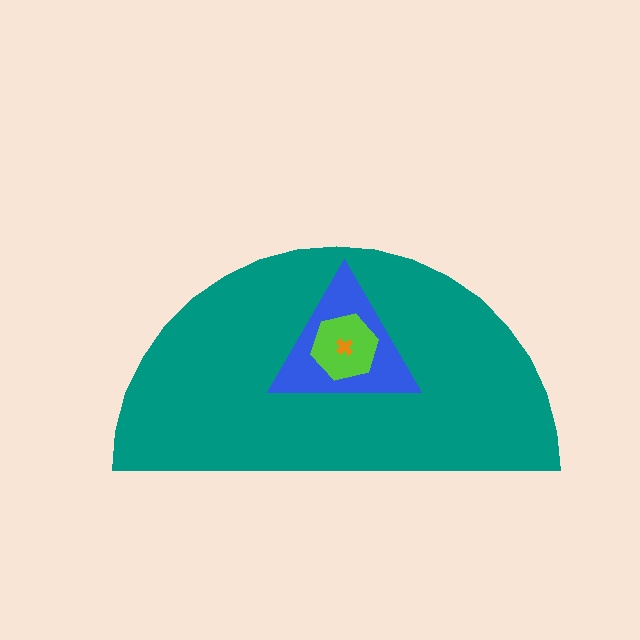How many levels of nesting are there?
4.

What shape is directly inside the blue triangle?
The lime hexagon.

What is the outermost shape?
The teal semicircle.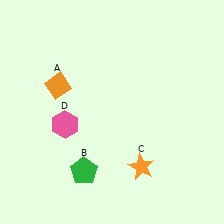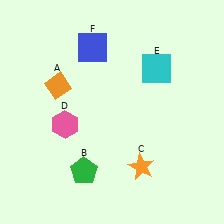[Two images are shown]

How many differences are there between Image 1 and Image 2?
There are 2 differences between the two images.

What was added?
A cyan square (E), a blue square (F) were added in Image 2.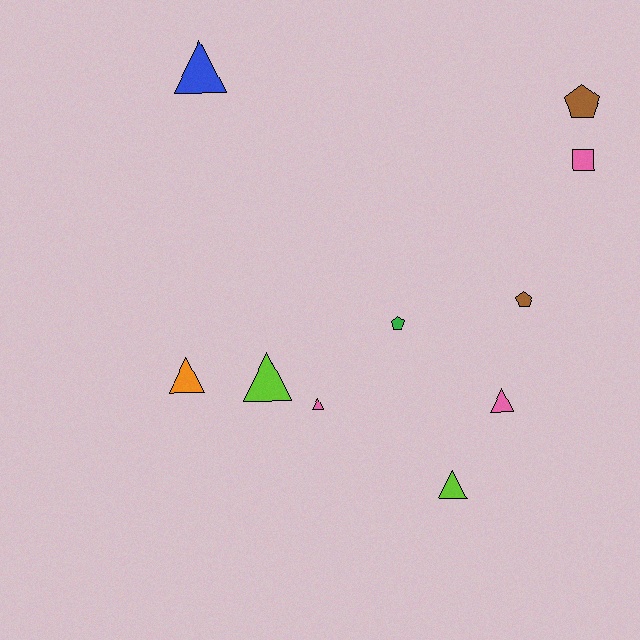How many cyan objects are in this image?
There are no cyan objects.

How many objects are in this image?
There are 10 objects.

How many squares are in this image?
There is 1 square.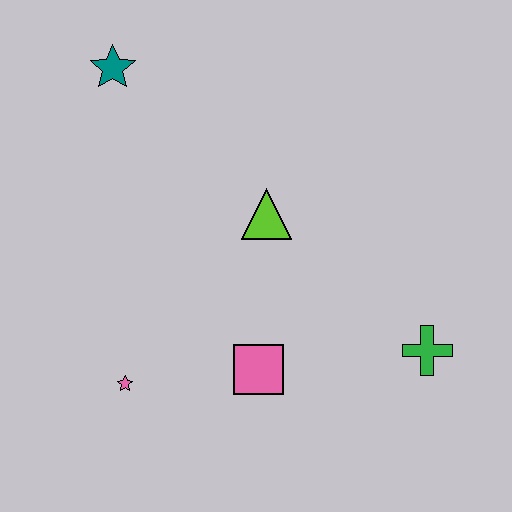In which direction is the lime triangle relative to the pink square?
The lime triangle is above the pink square.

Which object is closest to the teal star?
The lime triangle is closest to the teal star.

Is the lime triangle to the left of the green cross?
Yes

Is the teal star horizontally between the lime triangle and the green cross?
No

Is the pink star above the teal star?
No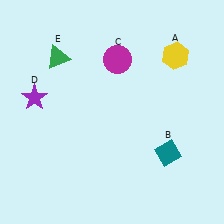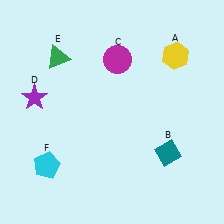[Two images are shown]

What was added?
A cyan pentagon (F) was added in Image 2.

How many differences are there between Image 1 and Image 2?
There is 1 difference between the two images.